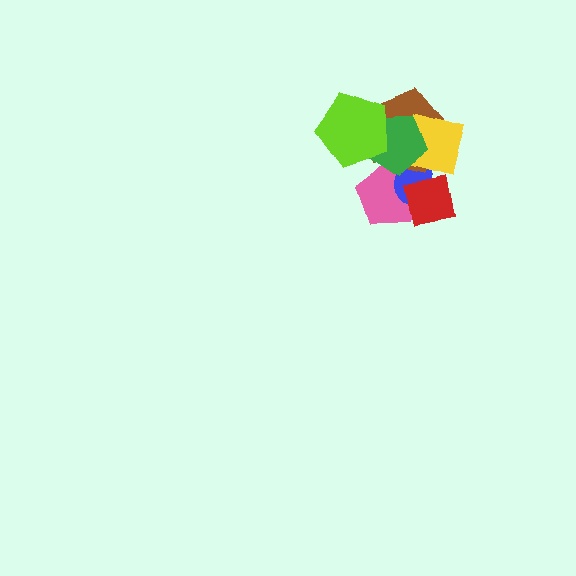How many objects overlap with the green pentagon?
5 objects overlap with the green pentagon.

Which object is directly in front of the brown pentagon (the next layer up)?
The yellow square is directly in front of the brown pentagon.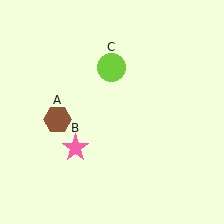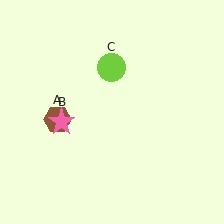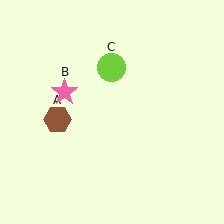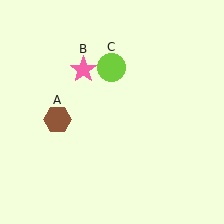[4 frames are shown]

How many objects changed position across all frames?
1 object changed position: pink star (object B).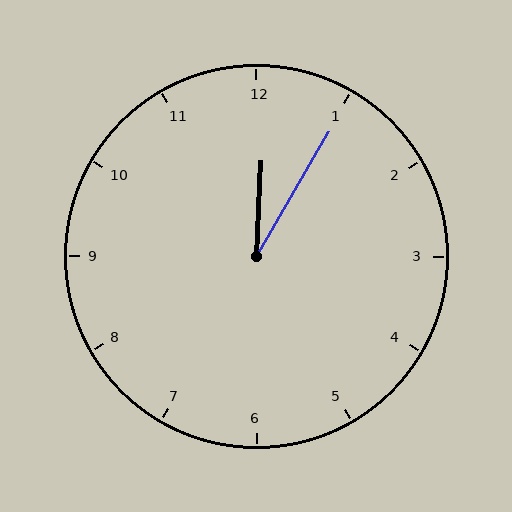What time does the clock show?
12:05.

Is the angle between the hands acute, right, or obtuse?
It is acute.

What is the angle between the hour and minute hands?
Approximately 28 degrees.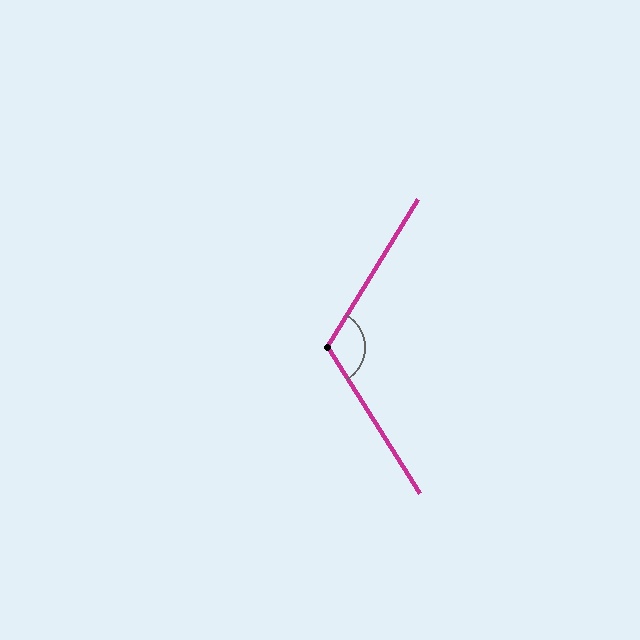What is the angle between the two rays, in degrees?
Approximately 116 degrees.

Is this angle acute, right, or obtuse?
It is obtuse.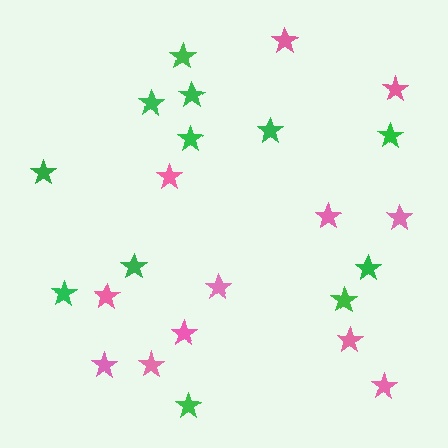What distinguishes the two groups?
There are 2 groups: one group of green stars (12) and one group of pink stars (12).